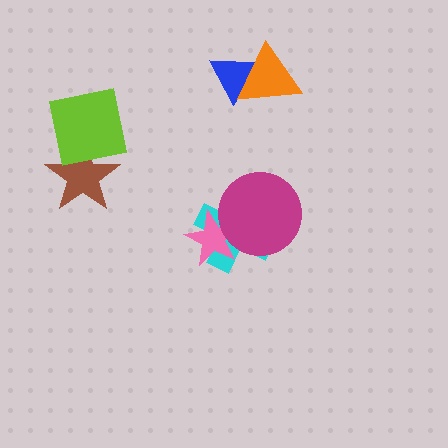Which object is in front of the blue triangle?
The orange triangle is in front of the blue triangle.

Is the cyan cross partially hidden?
Yes, it is partially covered by another shape.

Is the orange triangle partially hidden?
No, no other shape covers it.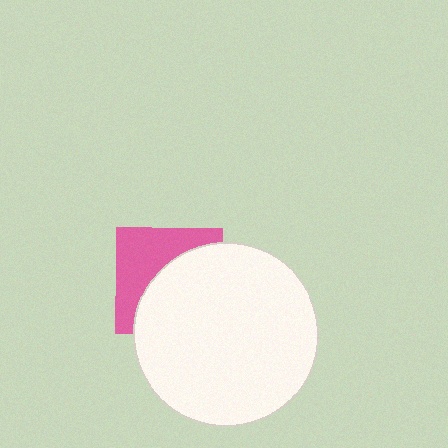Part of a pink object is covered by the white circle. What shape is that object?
It is a square.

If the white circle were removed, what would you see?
You would see the complete pink square.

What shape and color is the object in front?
The object in front is a white circle.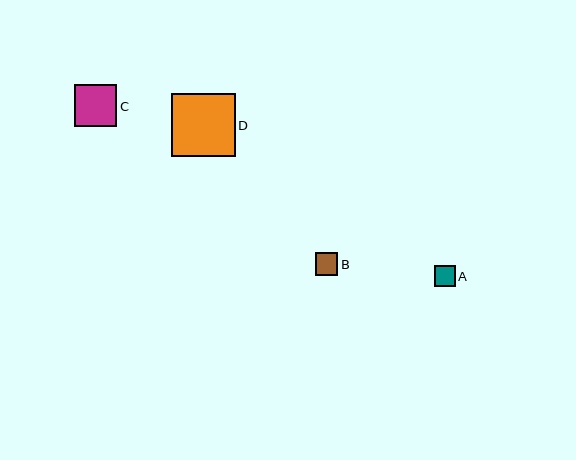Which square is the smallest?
Square A is the smallest with a size of approximately 21 pixels.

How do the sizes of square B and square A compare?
Square B and square A are approximately the same size.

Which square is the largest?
Square D is the largest with a size of approximately 63 pixels.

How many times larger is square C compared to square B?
Square C is approximately 1.9 times the size of square B.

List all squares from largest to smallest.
From largest to smallest: D, C, B, A.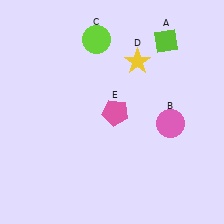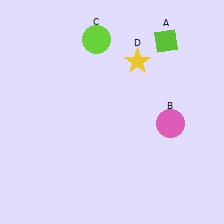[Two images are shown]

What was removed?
The pink pentagon (E) was removed in Image 2.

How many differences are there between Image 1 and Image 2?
There is 1 difference between the two images.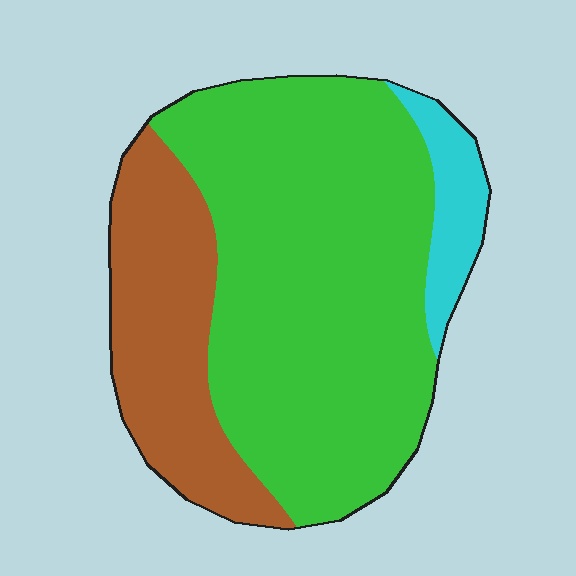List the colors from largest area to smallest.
From largest to smallest: green, brown, cyan.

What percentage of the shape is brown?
Brown covers roughly 25% of the shape.